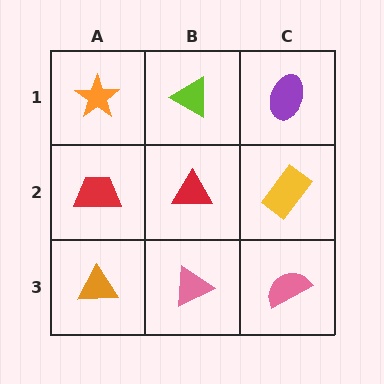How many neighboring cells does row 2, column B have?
4.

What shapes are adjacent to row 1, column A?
A red trapezoid (row 2, column A), a lime triangle (row 1, column B).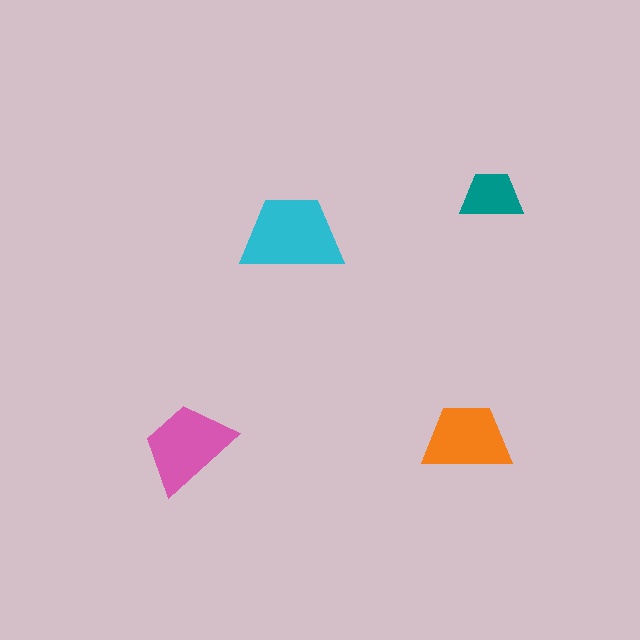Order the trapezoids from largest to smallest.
the cyan one, the pink one, the orange one, the teal one.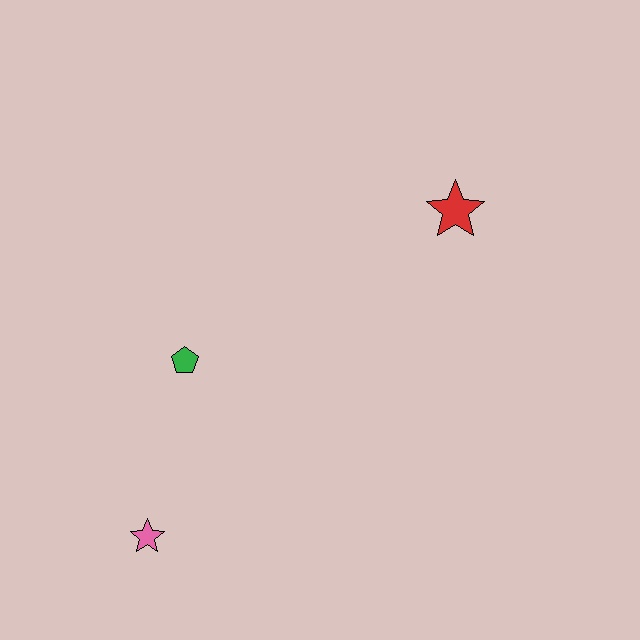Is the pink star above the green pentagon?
No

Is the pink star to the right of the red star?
No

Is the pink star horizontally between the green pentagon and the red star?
No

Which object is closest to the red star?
The green pentagon is closest to the red star.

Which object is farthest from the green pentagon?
The red star is farthest from the green pentagon.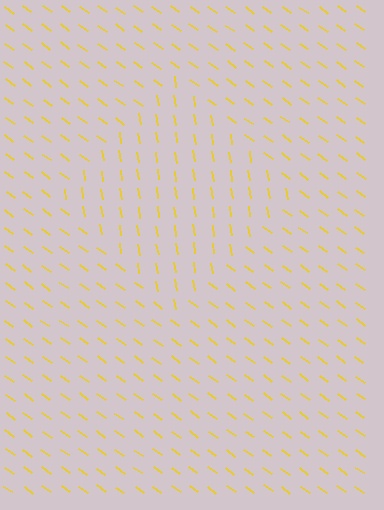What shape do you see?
I see a diamond.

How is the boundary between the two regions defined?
The boundary is defined purely by a change in line orientation (approximately 45 degrees difference). All lines are the same color and thickness.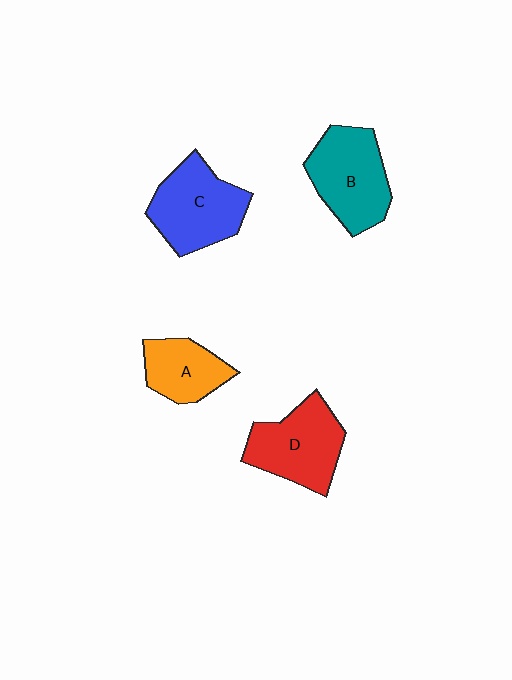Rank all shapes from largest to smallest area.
From largest to smallest: C (blue), B (teal), D (red), A (orange).